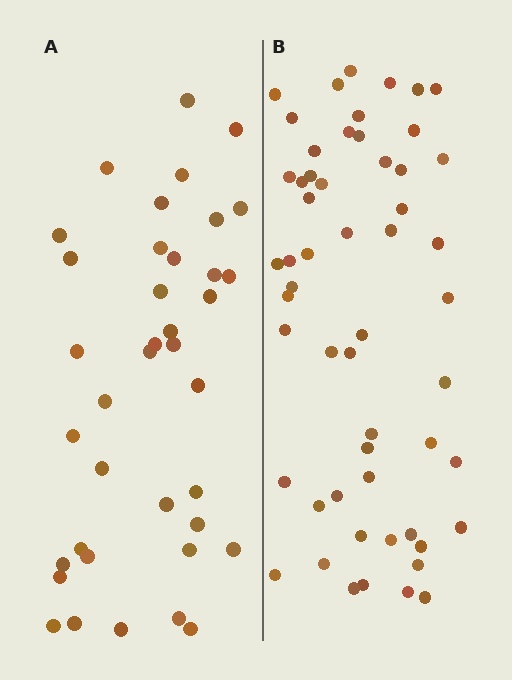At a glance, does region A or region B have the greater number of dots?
Region B (the right region) has more dots.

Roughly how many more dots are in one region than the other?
Region B has approximately 15 more dots than region A.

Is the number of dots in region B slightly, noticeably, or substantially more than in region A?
Region B has noticeably more, but not dramatically so. The ratio is roughly 1.4 to 1.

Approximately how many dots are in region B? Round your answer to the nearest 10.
About 60 dots. (The exact count is 55, which rounds to 60.)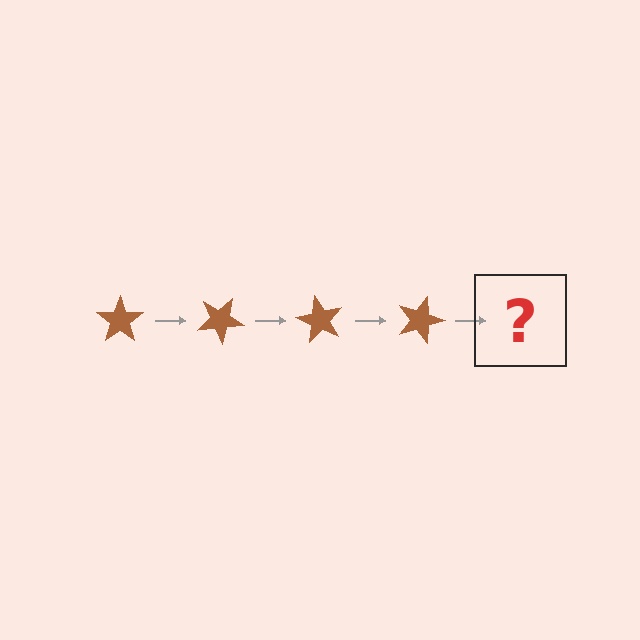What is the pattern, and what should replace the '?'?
The pattern is that the star rotates 30 degrees each step. The '?' should be a brown star rotated 120 degrees.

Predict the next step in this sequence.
The next step is a brown star rotated 120 degrees.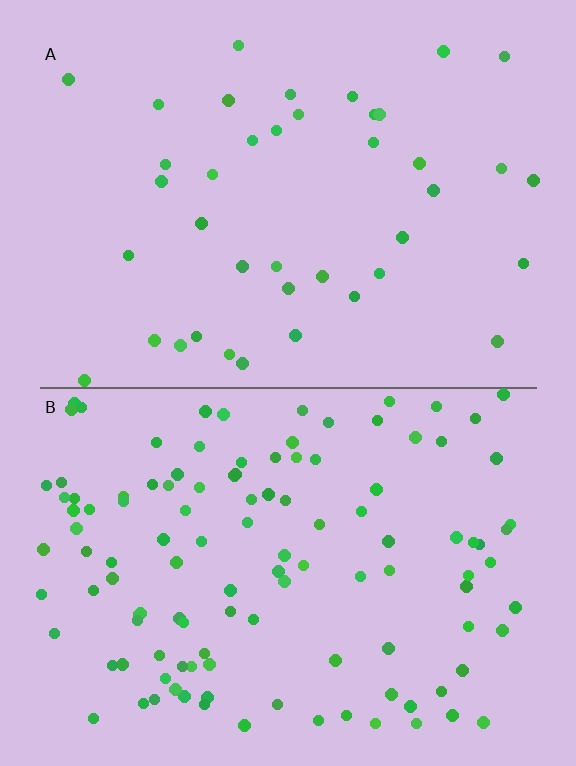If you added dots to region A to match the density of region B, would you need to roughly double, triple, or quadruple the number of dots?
Approximately triple.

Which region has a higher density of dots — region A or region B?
B (the bottom).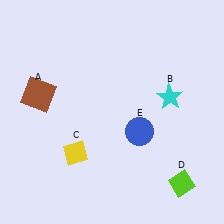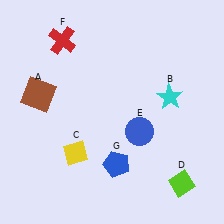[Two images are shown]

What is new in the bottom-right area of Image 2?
A blue pentagon (G) was added in the bottom-right area of Image 2.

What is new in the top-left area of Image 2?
A red cross (F) was added in the top-left area of Image 2.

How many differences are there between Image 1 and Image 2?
There are 2 differences between the two images.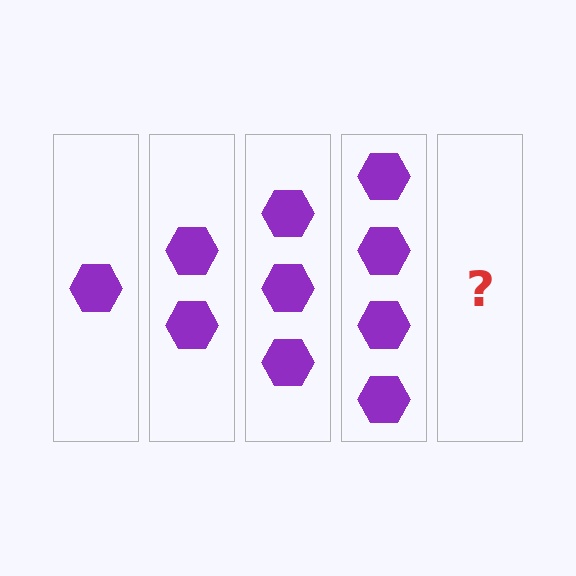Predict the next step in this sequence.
The next step is 5 hexagons.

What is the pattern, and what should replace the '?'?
The pattern is that each step adds one more hexagon. The '?' should be 5 hexagons.